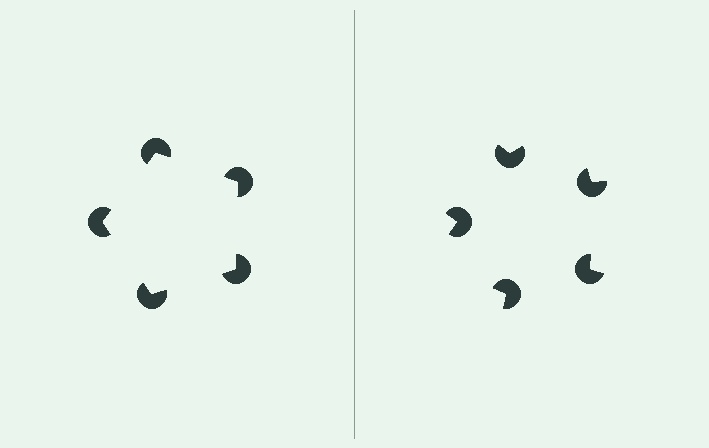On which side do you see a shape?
An illusory pentagon appears on the left side. On the right side the wedge cuts are rotated, so no coherent shape forms.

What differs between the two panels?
The pac-man discs are positioned identically on both sides; only the wedge orientations differ. On the left they align to a pentagon; on the right they are misaligned.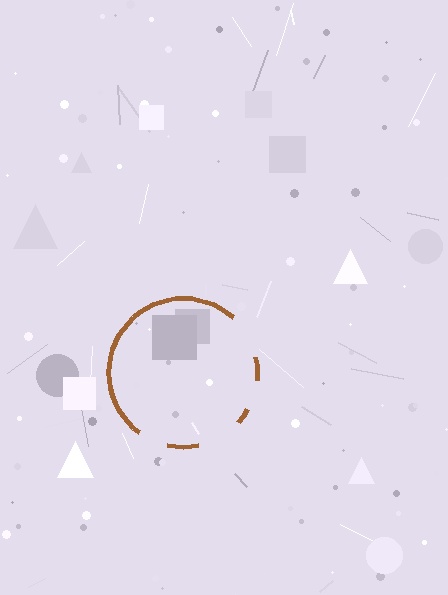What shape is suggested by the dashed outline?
The dashed outline suggests a circle.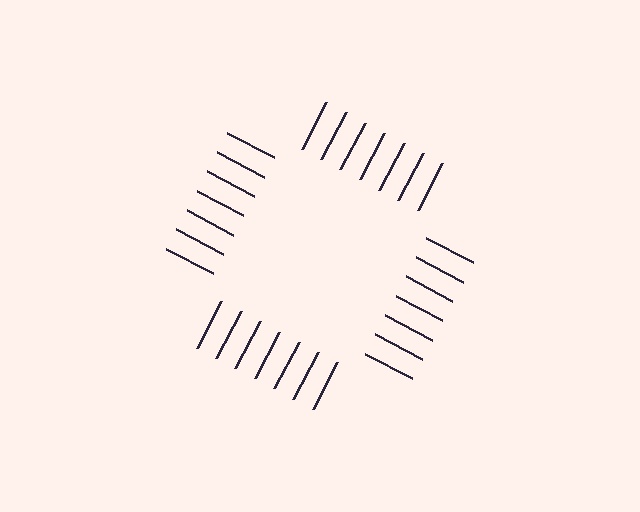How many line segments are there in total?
28 — 7 along each of the 4 edges.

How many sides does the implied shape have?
4 sides — the line-ends trace a square.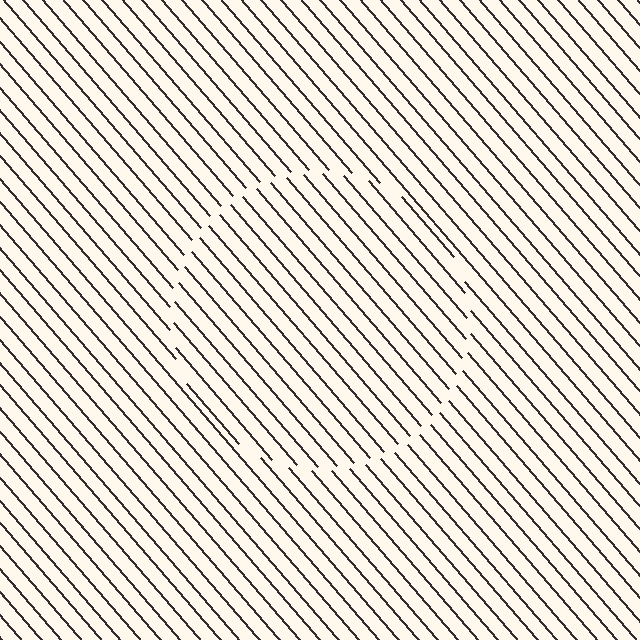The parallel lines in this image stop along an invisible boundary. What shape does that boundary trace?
An illusory circle. The interior of the shape contains the same grating, shifted by half a period — the contour is defined by the phase discontinuity where line-ends from the inner and outer gratings abut.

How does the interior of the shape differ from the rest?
The interior of the shape contains the same grating, shifted by half a period — the contour is defined by the phase discontinuity where line-ends from the inner and outer gratings abut.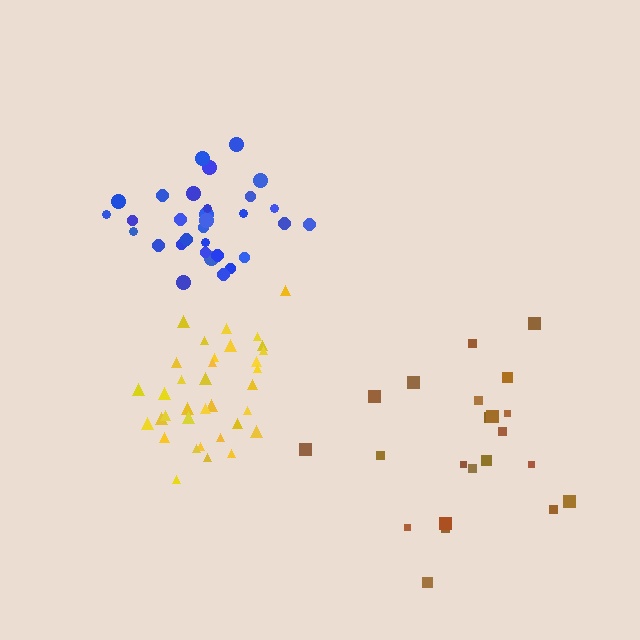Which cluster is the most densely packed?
Yellow.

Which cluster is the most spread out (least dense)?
Brown.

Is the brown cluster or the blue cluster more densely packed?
Blue.